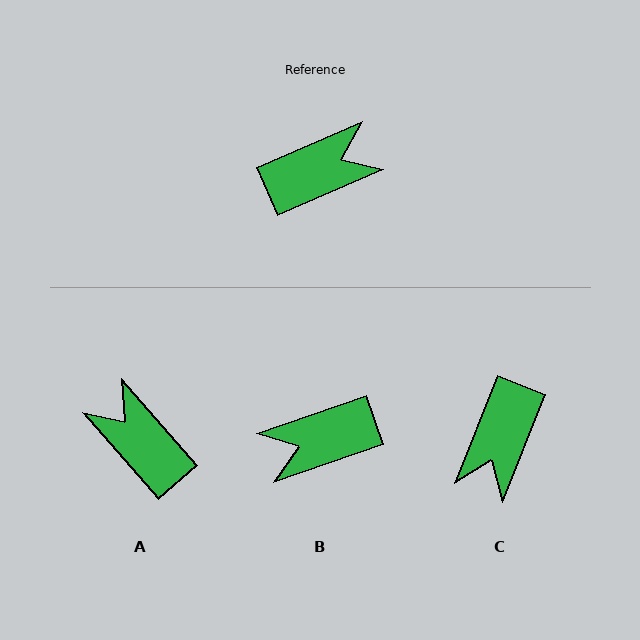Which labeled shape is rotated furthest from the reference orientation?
B, about 176 degrees away.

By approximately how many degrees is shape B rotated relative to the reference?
Approximately 176 degrees counter-clockwise.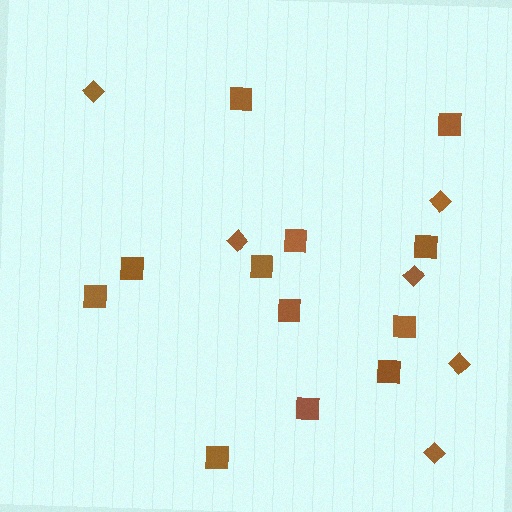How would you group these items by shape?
There are 2 groups: one group of squares (12) and one group of diamonds (6).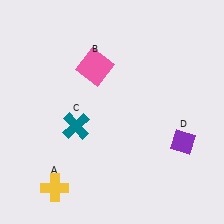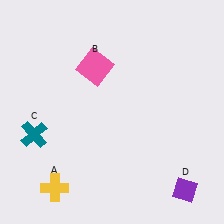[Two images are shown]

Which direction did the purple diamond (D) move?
The purple diamond (D) moved down.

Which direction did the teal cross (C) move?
The teal cross (C) moved left.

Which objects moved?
The objects that moved are: the teal cross (C), the purple diamond (D).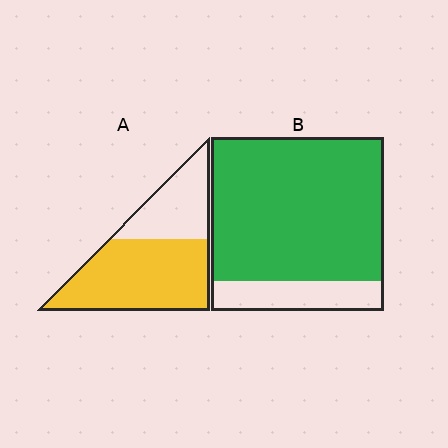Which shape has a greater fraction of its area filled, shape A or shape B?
Shape B.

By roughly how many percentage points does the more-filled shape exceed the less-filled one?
By roughly 15 percentage points (B over A).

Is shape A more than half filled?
Yes.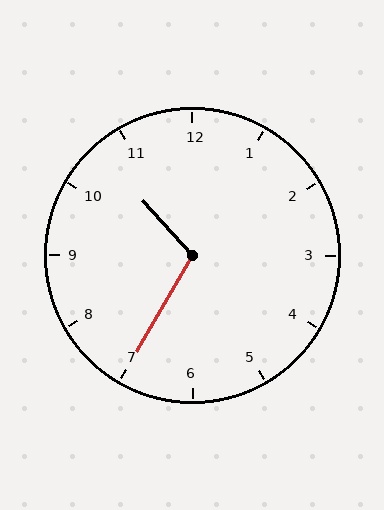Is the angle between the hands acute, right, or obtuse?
It is obtuse.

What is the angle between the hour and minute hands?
Approximately 108 degrees.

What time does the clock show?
10:35.